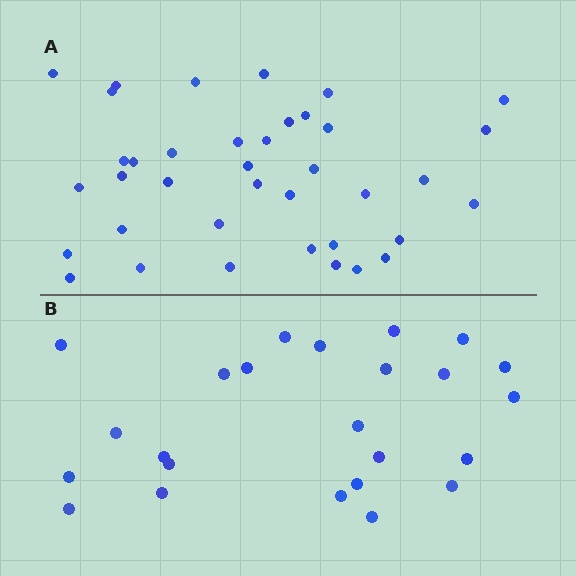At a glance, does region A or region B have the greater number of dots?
Region A (the top region) has more dots.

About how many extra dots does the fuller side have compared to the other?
Region A has approximately 15 more dots than region B.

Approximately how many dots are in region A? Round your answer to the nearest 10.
About 40 dots. (The exact count is 38, which rounds to 40.)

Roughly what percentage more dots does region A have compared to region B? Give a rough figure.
About 60% more.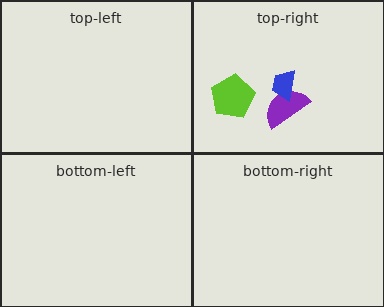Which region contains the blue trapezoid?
The top-right region.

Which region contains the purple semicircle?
The top-right region.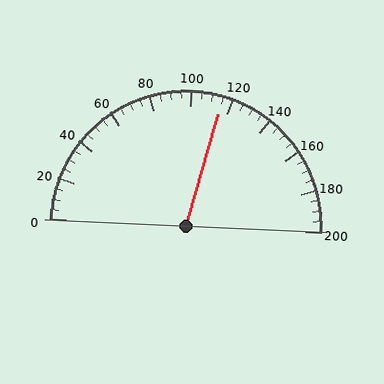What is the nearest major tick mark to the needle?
The nearest major tick mark is 120.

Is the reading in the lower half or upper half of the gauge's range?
The reading is in the upper half of the range (0 to 200).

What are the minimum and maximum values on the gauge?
The gauge ranges from 0 to 200.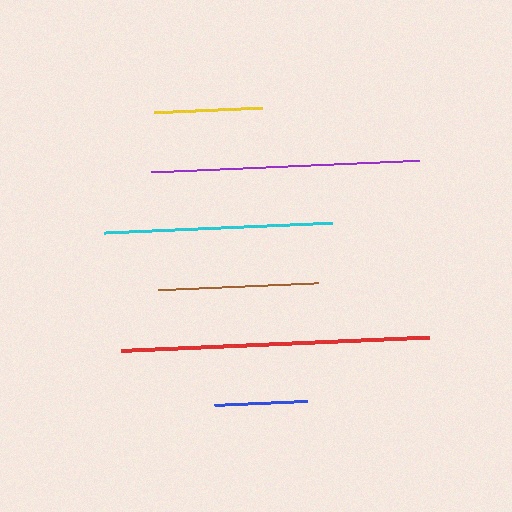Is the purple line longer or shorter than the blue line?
The purple line is longer than the blue line.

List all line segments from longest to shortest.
From longest to shortest: red, purple, cyan, brown, yellow, blue.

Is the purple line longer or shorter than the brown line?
The purple line is longer than the brown line.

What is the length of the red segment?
The red segment is approximately 308 pixels long.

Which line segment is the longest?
The red line is the longest at approximately 308 pixels.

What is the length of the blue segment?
The blue segment is approximately 93 pixels long.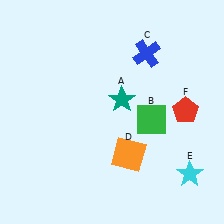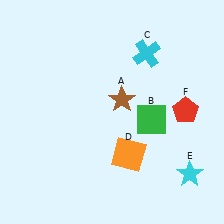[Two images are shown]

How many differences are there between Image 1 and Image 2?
There are 2 differences between the two images.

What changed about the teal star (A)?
In Image 1, A is teal. In Image 2, it changed to brown.